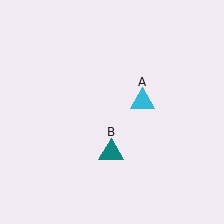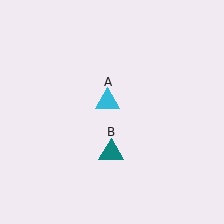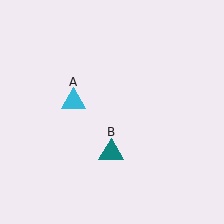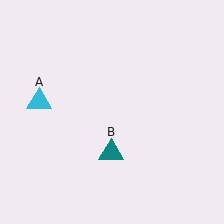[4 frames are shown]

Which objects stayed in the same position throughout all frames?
Teal triangle (object B) remained stationary.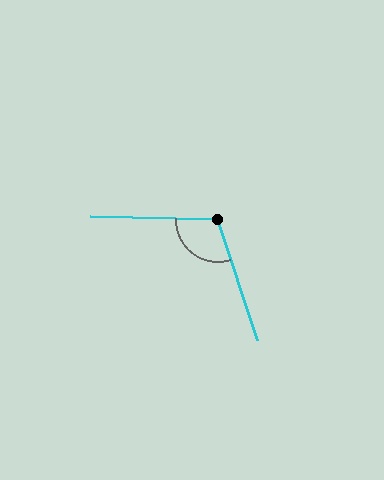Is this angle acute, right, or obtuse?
It is obtuse.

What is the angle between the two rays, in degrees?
Approximately 109 degrees.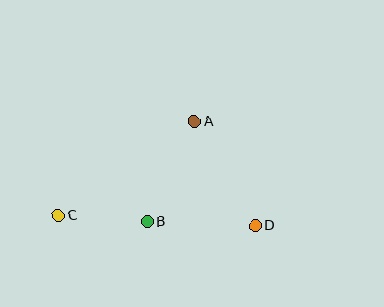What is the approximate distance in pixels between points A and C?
The distance between A and C is approximately 165 pixels.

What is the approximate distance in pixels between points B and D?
The distance between B and D is approximately 108 pixels.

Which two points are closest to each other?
Points B and C are closest to each other.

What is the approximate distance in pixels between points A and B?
The distance between A and B is approximately 111 pixels.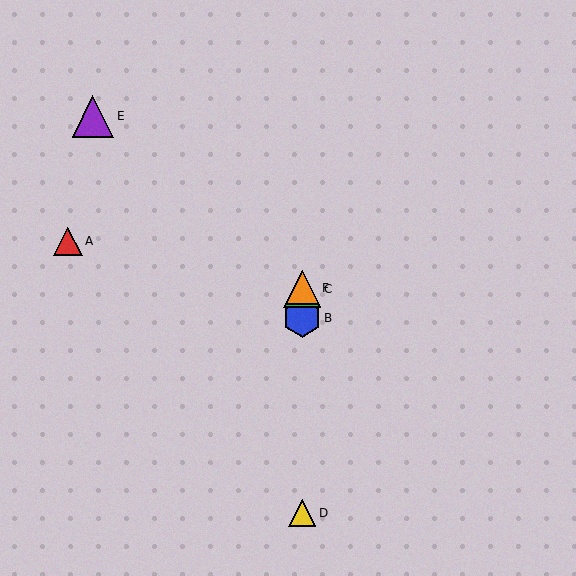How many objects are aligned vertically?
4 objects (B, C, D, F) are aligned vertically.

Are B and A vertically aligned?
No, B is at x≈302 and A is at x≈68.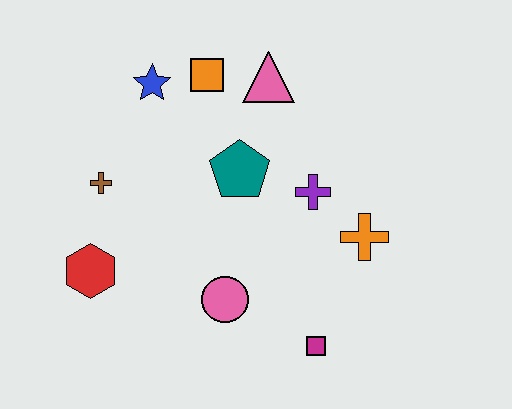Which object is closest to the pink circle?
The magenta square is closest to the pink circle.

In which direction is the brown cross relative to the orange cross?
The brown cross is to the left of the orange cross.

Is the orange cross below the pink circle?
No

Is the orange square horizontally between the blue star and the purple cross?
Yes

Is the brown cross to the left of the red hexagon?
No